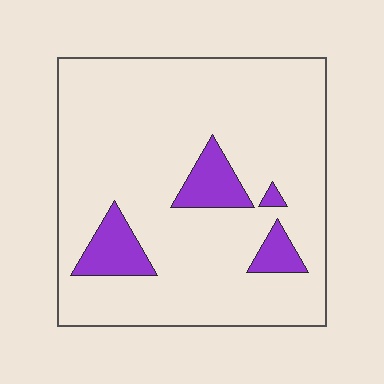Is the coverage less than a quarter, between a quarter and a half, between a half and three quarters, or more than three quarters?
Less than a quarter.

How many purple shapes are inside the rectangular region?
4.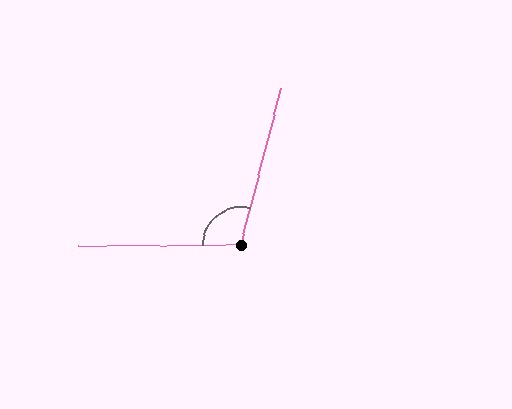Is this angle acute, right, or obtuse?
It is obtuse.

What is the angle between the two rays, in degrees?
Approximately 105 degrees.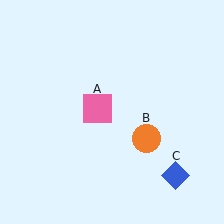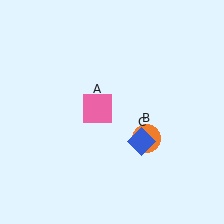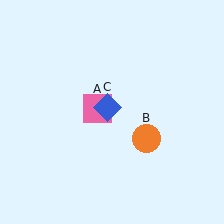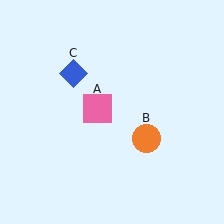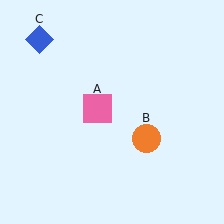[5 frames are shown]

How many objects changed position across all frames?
1 object changed position: blue diamond (object C).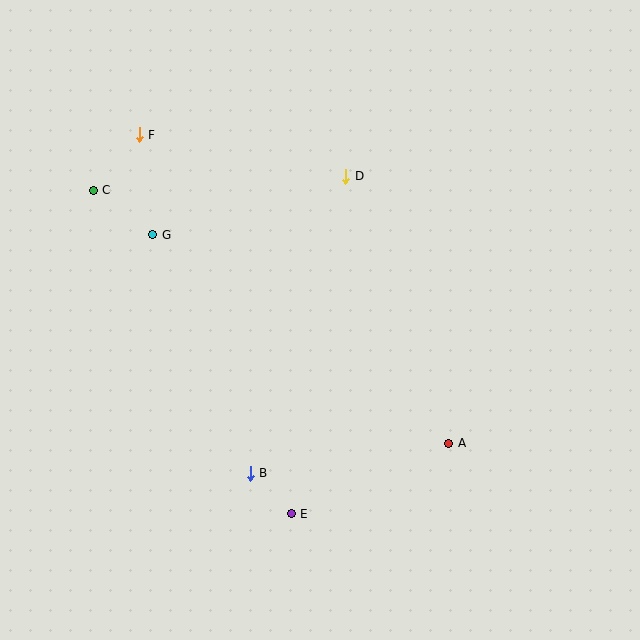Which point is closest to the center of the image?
Point D at (346, 176) is closest to the center.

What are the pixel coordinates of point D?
Point D is at (346, 176).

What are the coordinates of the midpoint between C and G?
The midpoint between C and G is at (123, 212).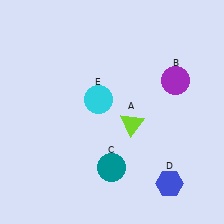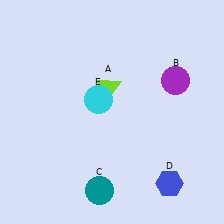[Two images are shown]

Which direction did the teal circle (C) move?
The teal circle (C) moved down.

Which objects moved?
The objects that moved are: the lime triangle (A), the teal circle (C).